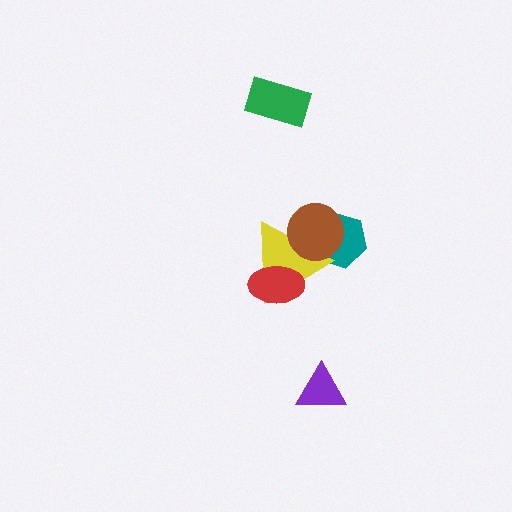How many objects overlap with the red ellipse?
1 object overlaps with the red ellipse.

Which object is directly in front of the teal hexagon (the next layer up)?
The yellow triangle is directly in front of the teal hexagon.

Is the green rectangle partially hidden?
No, no other shape covers it.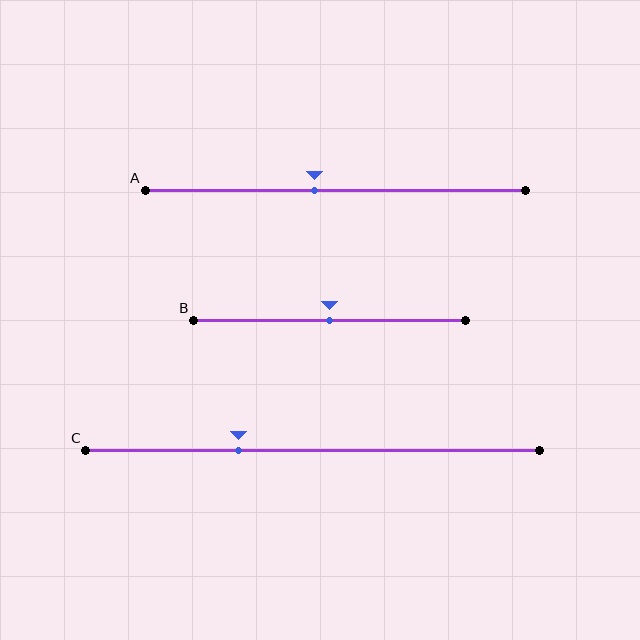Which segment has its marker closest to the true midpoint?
Segment B has its marker closest to the true midpoint.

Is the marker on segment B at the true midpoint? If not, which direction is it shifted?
Yes, the marker on segment B is at the true midpoint.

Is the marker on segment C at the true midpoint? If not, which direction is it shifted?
No, the marker on segment C is shifted to the left by about 16% of the segment length.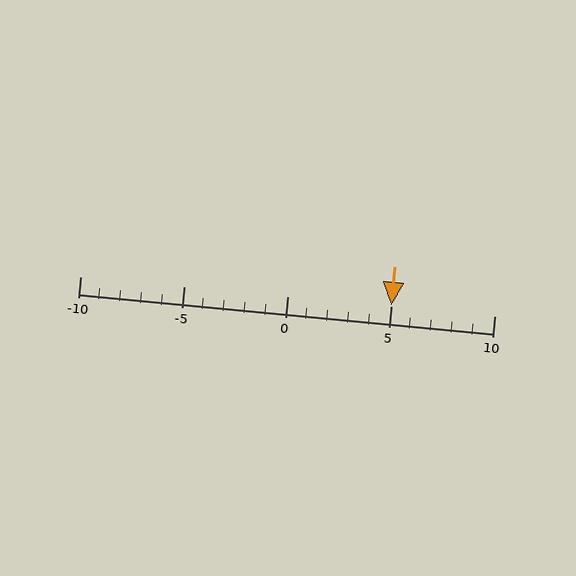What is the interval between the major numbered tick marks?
The major tick marks are spaced 5 units apart.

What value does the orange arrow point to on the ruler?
The orange arrow points to approximately 5.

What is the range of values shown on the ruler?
The ruler shows values from -10 to 10.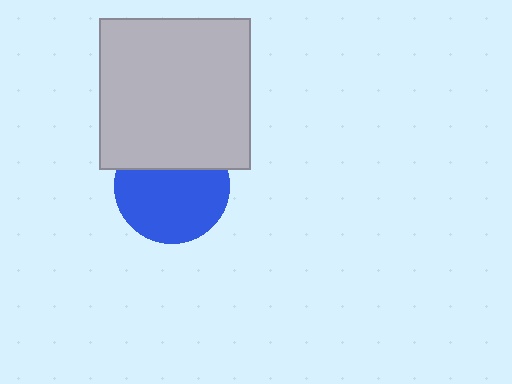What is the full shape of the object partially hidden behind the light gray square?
The partially hidden object is a blue circle.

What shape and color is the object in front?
The object in front is a light gray square.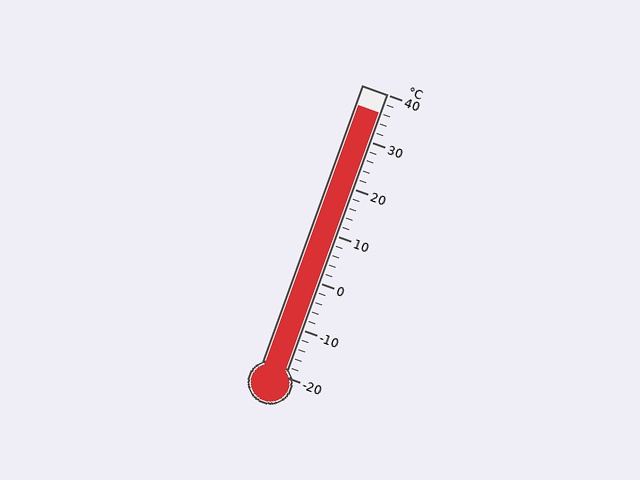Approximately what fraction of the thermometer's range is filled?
The thermometer is filled to approximately 95% of its range.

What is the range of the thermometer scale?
The thermometer scale ranges from -20°C to 40°C.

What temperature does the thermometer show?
The thermometer shows approximately 36°C.